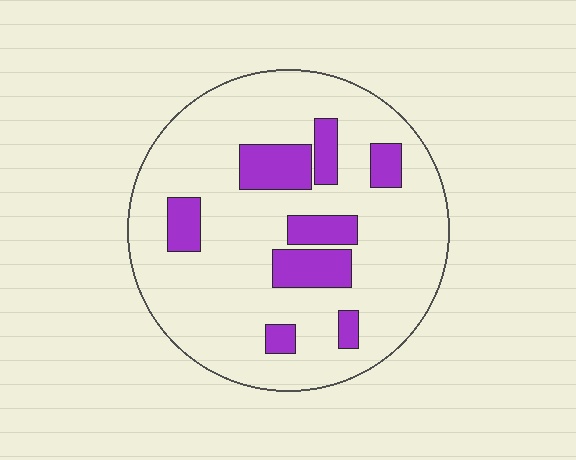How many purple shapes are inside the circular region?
8.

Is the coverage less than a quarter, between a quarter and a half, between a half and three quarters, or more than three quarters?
Less than a quarter.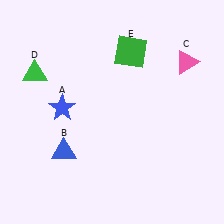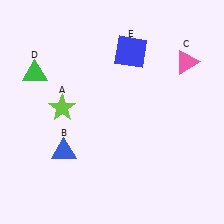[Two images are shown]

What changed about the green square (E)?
In Image 1, E is green. In Image 2, it changed to blue.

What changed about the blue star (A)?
In Image 1, A is blue. In Image 2, it changed to lime.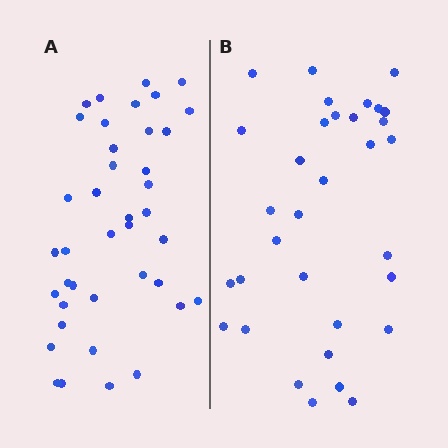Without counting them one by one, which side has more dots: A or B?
Region A (the left region) has more dots.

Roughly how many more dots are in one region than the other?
Region A has roughly 8 or so more dots than region B.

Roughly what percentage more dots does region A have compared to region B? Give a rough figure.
About 20% more.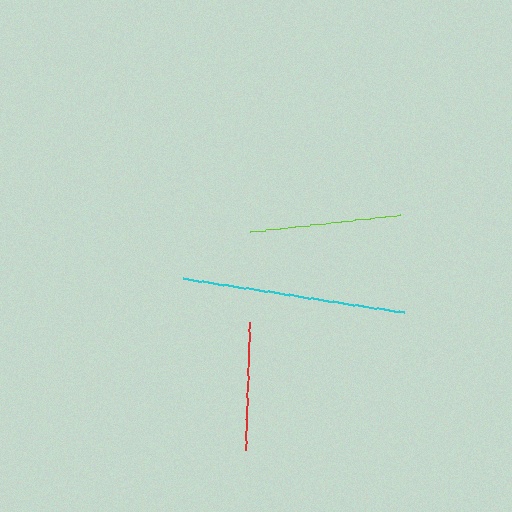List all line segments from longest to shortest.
From longest to shortest: cyan, lime, red.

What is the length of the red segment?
The red segment is approximately 127 pixels long.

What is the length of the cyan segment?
The cyan segment is approximately 222 pixels long.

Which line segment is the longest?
The cyan line is the longest at approximately 222 pixels.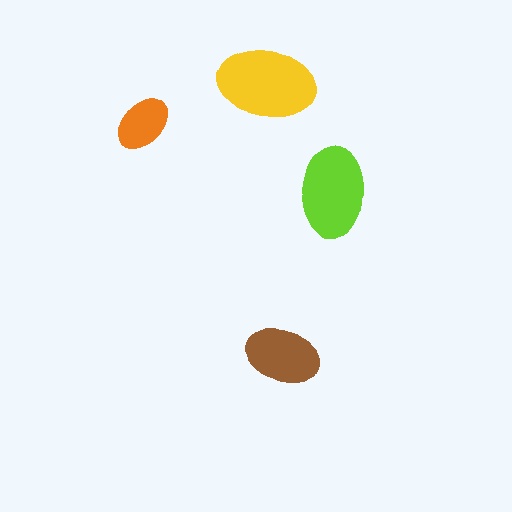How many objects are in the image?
There are 4 objects in the image.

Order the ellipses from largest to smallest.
the yellow one, the lime one, the brown one, the orange one.